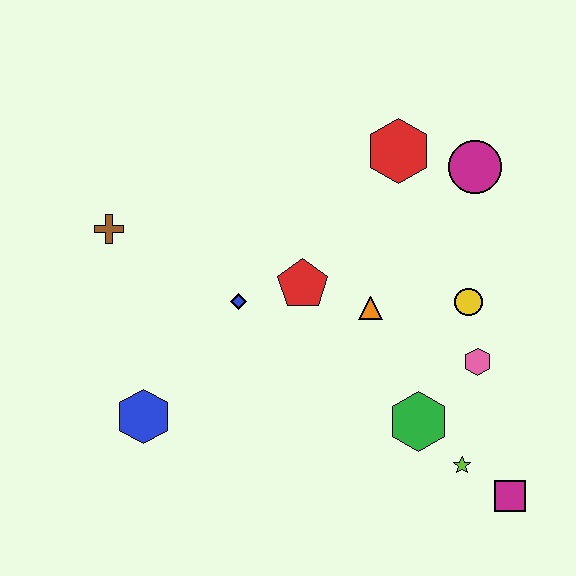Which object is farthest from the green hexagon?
The brown cross is farthest from the green hexagon.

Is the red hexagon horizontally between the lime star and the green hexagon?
No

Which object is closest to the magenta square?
The lime star is closest to the magenta square.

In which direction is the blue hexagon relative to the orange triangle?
The blue hexagon is to the left of the orange triangle.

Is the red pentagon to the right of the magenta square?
No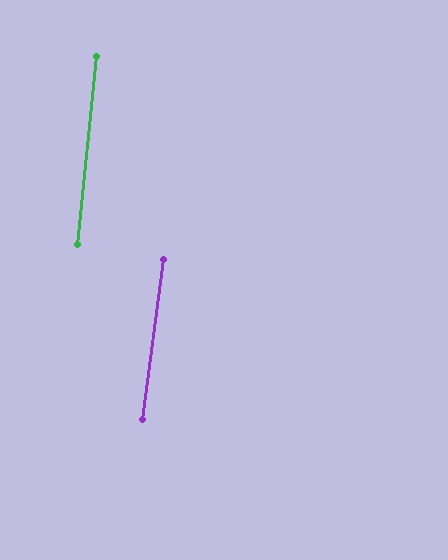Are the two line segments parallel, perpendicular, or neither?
Parallel — their directions differ by only 1.6°.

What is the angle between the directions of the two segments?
Approximately 2 degrees.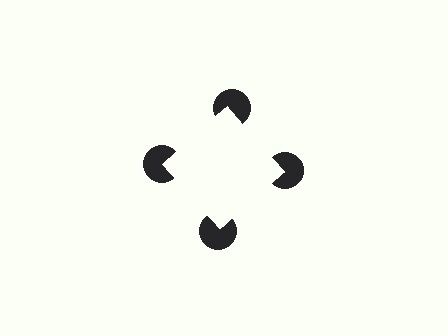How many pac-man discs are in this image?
There are 4 — one at each vertex of the illusory square.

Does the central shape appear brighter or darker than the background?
It typically appears slightly brighter than the background, even though no actual brightness change is drawn.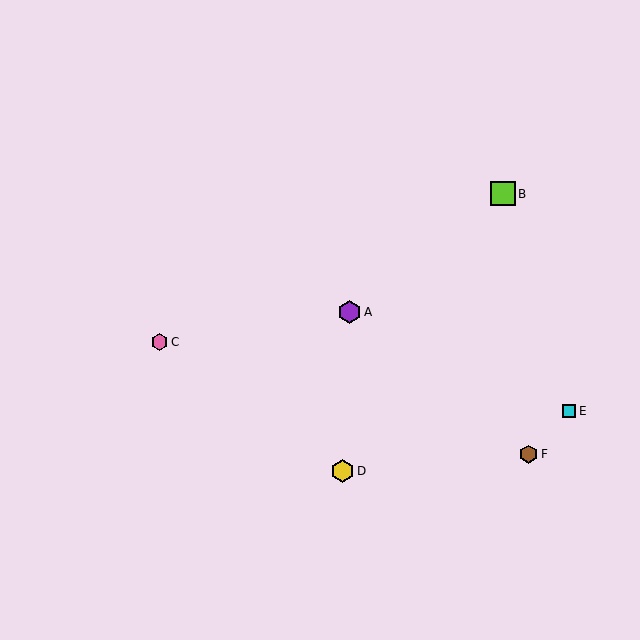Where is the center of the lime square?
The center of the lime square is at (503, 194).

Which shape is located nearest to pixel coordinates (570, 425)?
The cyan square (labeled E) at (569, 411) is nearest to that location.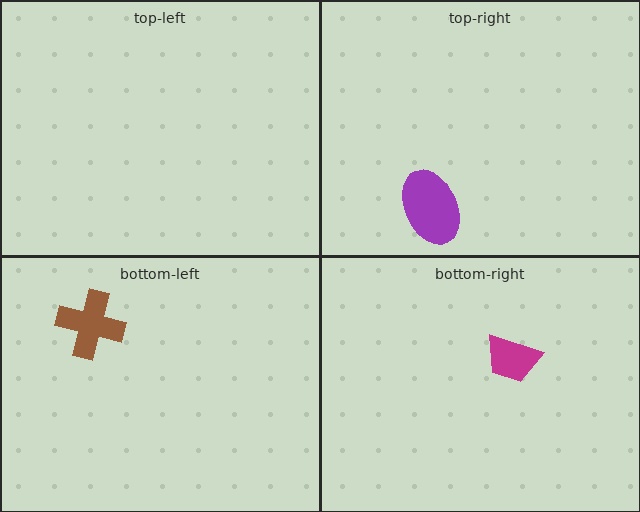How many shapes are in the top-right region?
1.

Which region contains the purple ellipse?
The top-right region.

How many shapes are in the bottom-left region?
1.